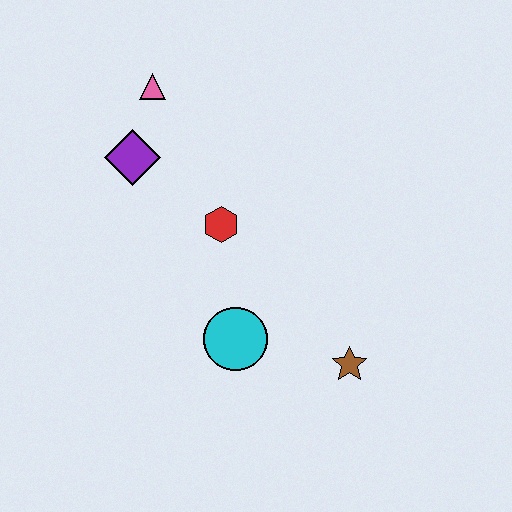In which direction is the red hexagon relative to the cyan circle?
The red hexagon is above the cyan circle.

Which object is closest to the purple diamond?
The pink triangle is closest to the purple diamond.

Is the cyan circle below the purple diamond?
Yes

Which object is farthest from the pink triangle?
The brown star is farthest from the pink triangle.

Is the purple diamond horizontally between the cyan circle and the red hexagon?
No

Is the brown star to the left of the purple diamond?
No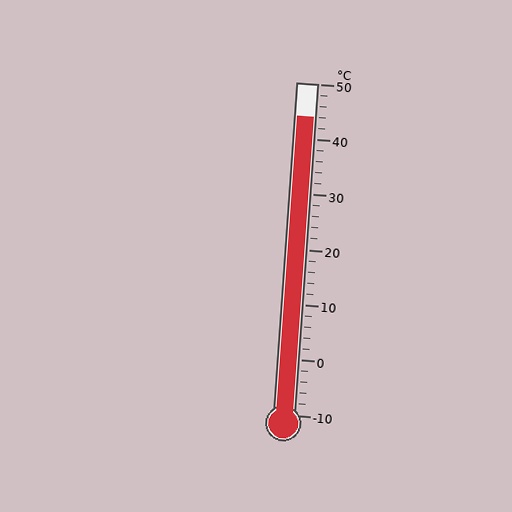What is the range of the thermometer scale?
The thermometer scale ranges from -10°C to 50°C.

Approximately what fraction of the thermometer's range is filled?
The thermometer is filled to approximately 90% of its range.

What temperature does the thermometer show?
The thermometer shows approximately 44°C.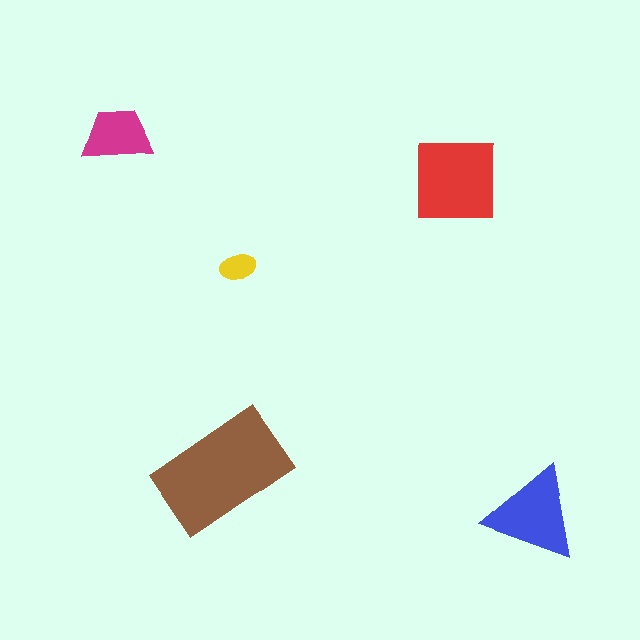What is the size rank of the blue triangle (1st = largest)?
3rd.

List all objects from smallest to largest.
The yellow ellipse, the magenta trapezoid, the blue triangle, the red square, the brown rectangle.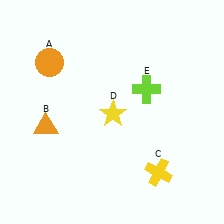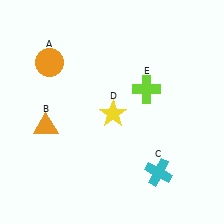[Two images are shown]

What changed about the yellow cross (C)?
In Image 1, C is yellow. In Image 2, it changed to cyan.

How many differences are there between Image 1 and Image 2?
There is 1 difference between the two images.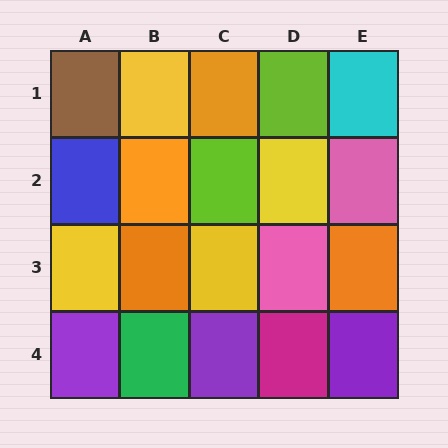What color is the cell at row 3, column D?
Pink.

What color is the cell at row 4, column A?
Purple.